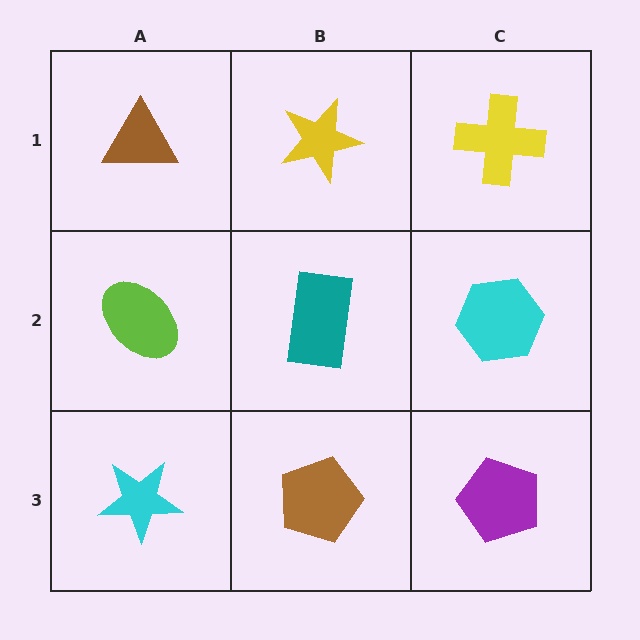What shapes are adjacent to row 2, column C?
A yellow cross (row 1, column C), a purple pentagon (row 3, column C), a teal rectangle (row 2, column B).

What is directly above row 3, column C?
A cyan hexagon.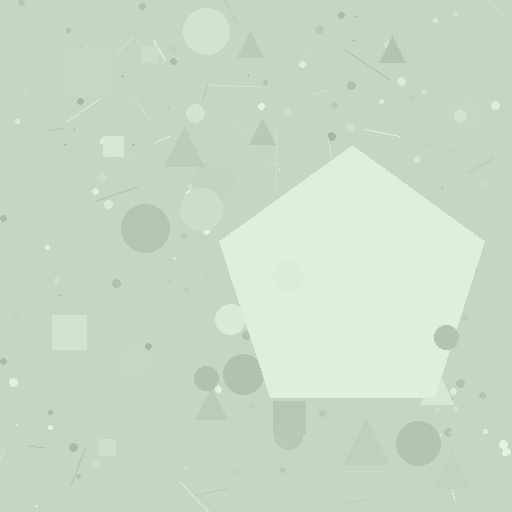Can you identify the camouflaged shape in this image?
The camouflaged shape is a pentagon.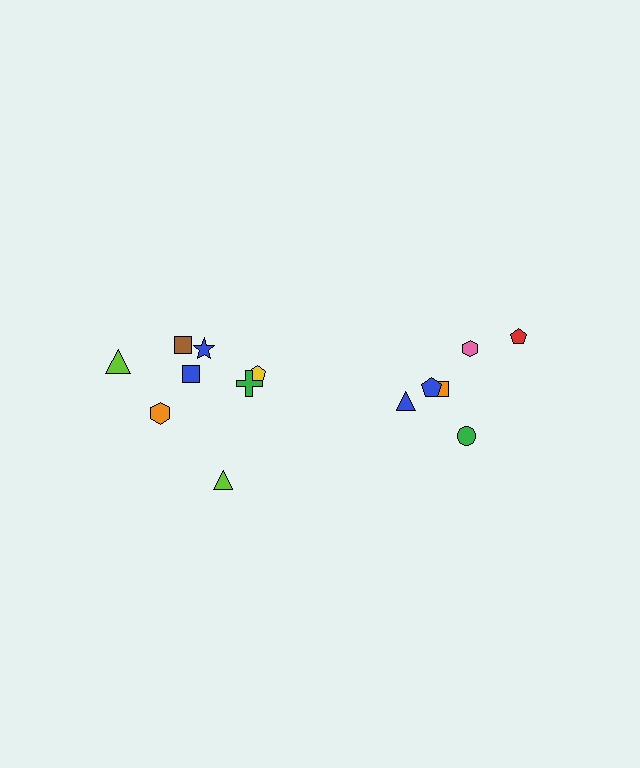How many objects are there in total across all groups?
There are 14 objects.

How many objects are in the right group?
There are 6 objects.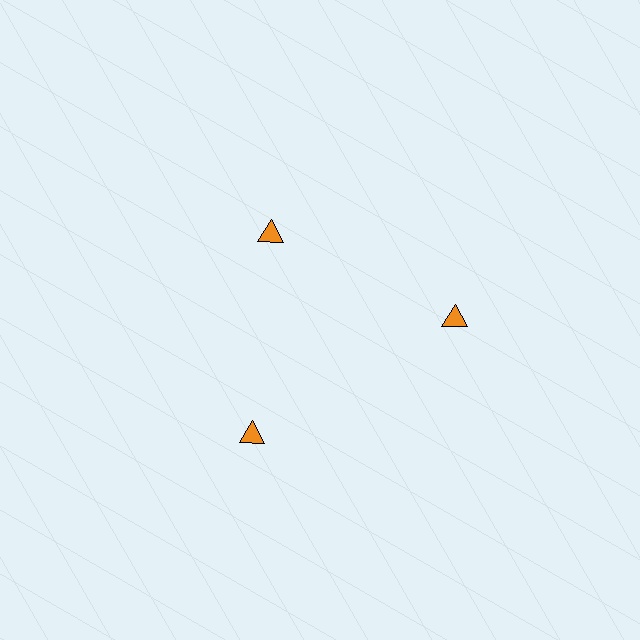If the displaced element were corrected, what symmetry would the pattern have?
It would have 3-fold rotational symmetry — the pattern would map onto itself every 120 degrees.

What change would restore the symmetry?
The symmetry would be restored by moving it outward, back onto the ring so that all 3 triangles sit at equal angles and equal distance from the center.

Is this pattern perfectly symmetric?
No. The 3 orange triangles are arranged in a ring, but one element near the 11 o'clock position is pulled inward toward the center, breaking the 3-fold rotational symmetry.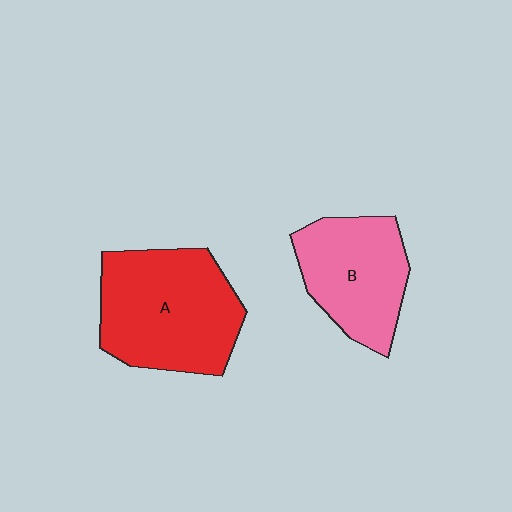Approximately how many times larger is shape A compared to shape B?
Approximately 1.3 times.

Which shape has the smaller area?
Shape B (pink).